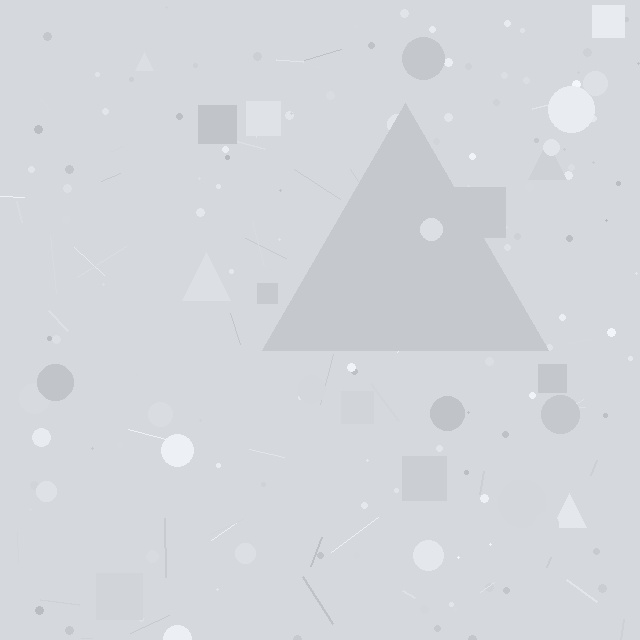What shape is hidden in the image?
A triangle is hidden in the image.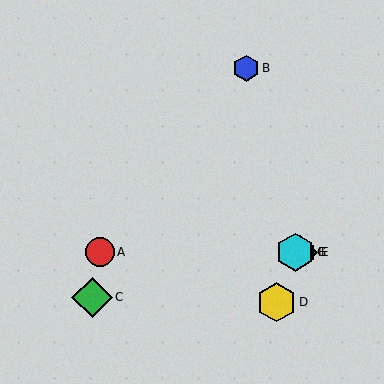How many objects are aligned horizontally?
4 objects (A, E, F, G) are aligned horizontally.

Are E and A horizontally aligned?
Yes, both are at y≈252.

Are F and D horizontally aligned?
No, F is at y≈252 and D is at y≈302.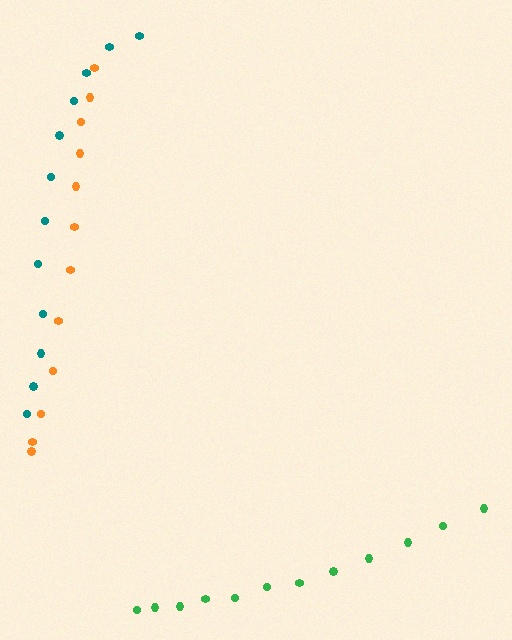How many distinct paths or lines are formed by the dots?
There are 3 distinct paths.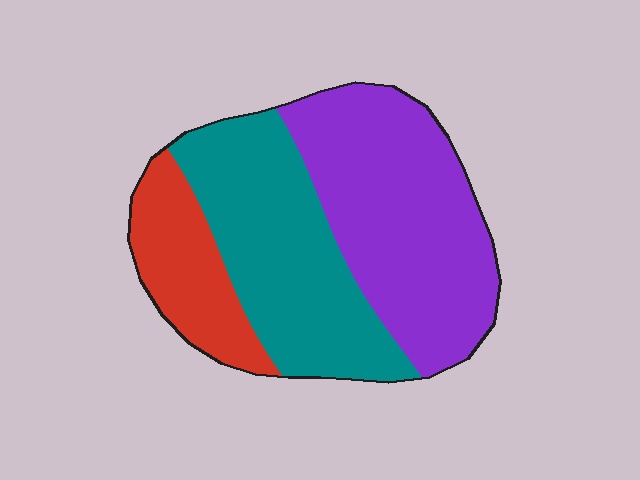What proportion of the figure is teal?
Teal takes up about three eighths (3/8) of the figure.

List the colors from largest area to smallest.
From largest to smallest: purple, teal, red.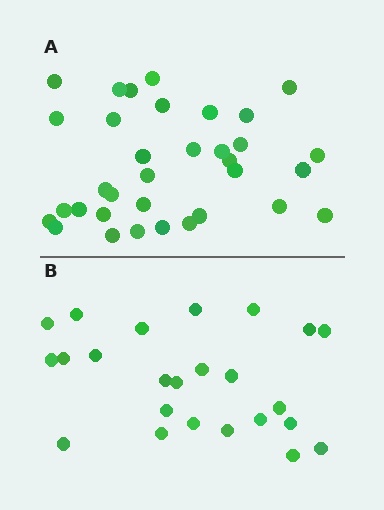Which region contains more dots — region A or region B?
Region A (the top region) has more dots.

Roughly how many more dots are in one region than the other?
Region A has roughly 10 or so more dots than region B.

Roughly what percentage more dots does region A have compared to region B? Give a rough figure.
About 40% more.